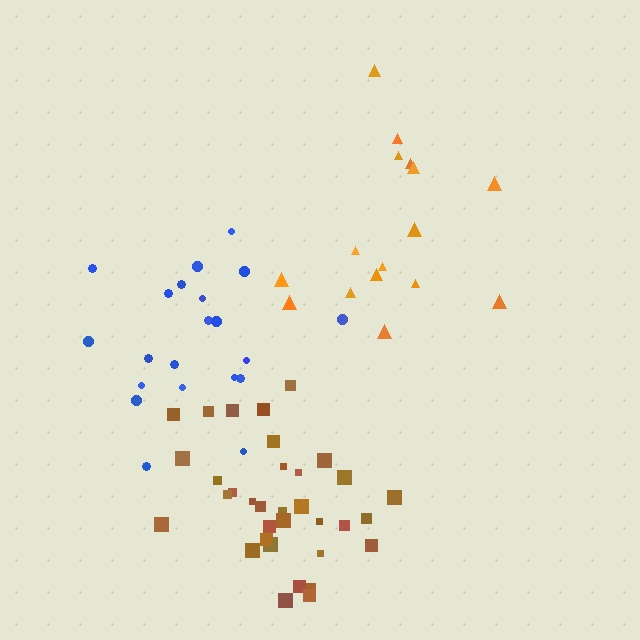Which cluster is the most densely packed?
Brown.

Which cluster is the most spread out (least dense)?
Orange.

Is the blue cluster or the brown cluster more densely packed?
Brown.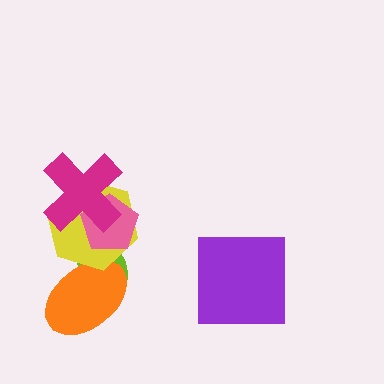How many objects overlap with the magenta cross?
2 objects overlap with the magenta cross.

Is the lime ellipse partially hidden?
Yes, it is partially covered by another shape.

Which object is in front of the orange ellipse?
The yellow hexagon is in front of the orange ellipse.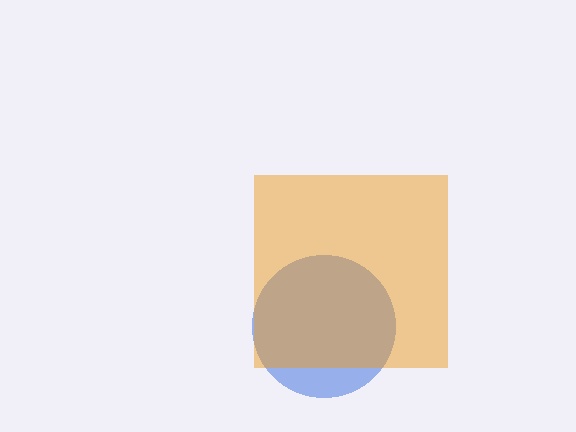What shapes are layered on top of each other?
The layered shapes are: a blue circle, an orange square.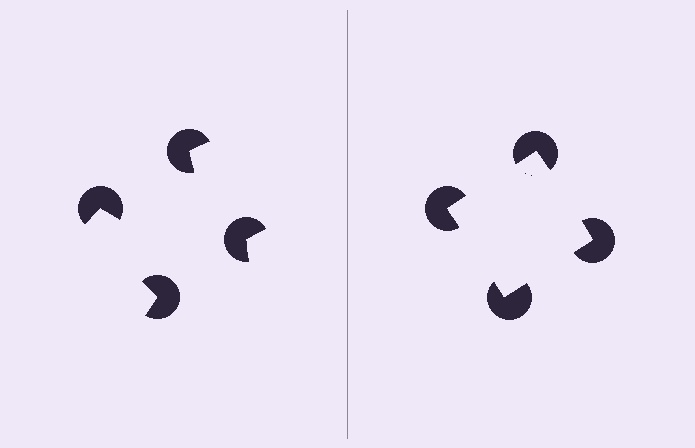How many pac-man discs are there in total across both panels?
8 — 4 on each side.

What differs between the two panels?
The pac-man discs are positioned identically on both sides; only the wedge orientations differ. On the right they align to a square; on the left they are misaligned.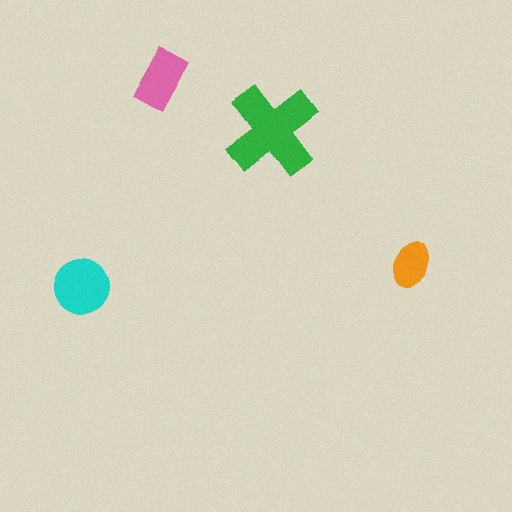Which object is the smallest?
The orange ellipse.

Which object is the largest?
The green cross.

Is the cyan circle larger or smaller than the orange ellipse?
Larger.